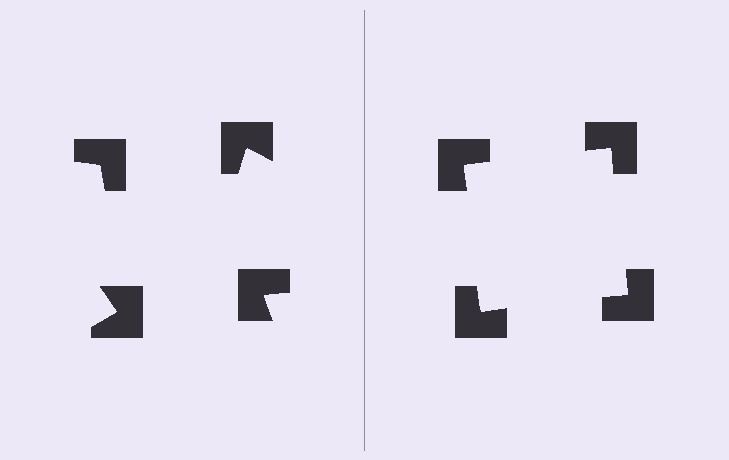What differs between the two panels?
The notched squares are positioned identically on both sides; only the wedge orientations differ. On the right they align to a square; on the left they are misaligned.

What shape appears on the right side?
An illusory square.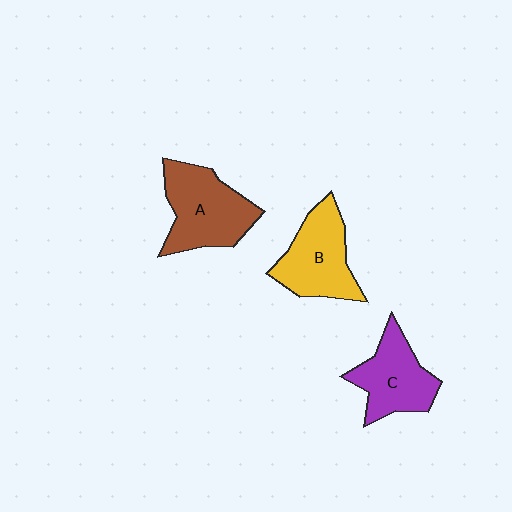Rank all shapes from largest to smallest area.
From largest to smallest: A (brown), B (yellow), C (purple).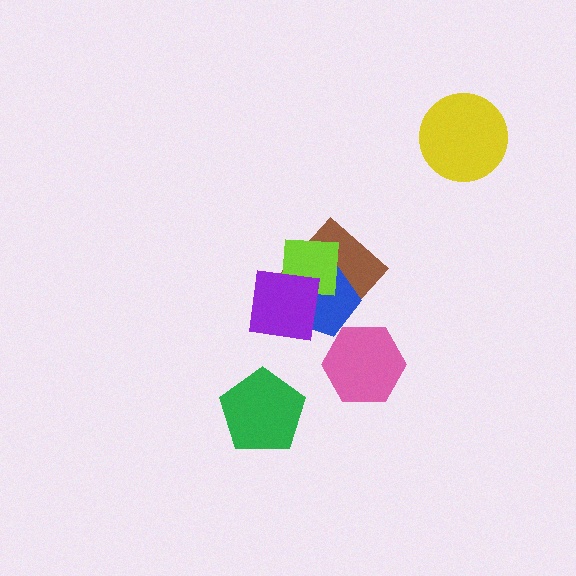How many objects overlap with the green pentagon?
0 objects overlap with the green pentagon.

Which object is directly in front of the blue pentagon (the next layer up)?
The lime square is directly in front of the blue pentagon.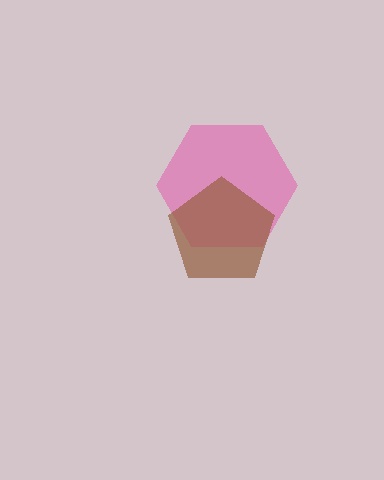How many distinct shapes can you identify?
There are 2 distinct shapes: a pink hexagon, a brown pentagon.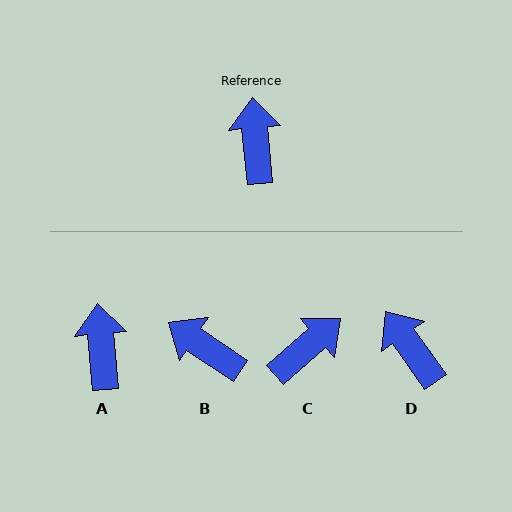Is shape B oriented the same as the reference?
No, it is off by about 51 degrees.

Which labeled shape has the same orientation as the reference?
A.